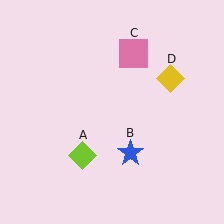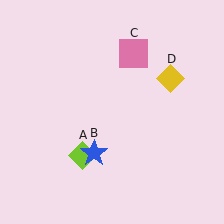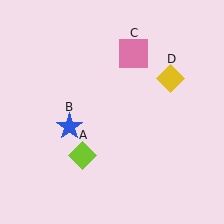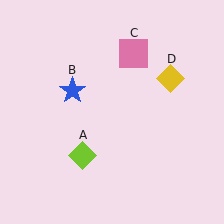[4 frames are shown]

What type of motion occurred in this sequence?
The blue star (object B) rotated clockwise around the center of the scene.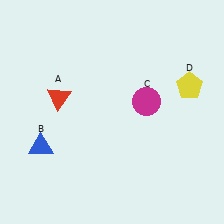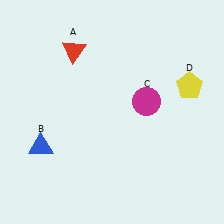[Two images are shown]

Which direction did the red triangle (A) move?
The red triangle (A) moved up.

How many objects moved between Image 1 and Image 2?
1 object moved between the two images.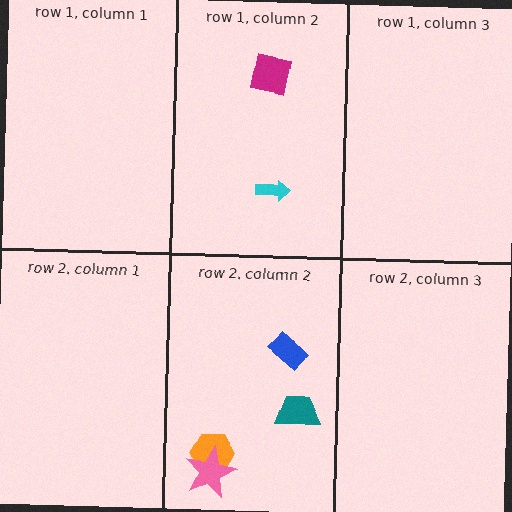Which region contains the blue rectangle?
The row 2, column 2 region.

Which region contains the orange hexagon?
The row 2, column 2 region.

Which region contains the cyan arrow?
The row 1, column 2 region.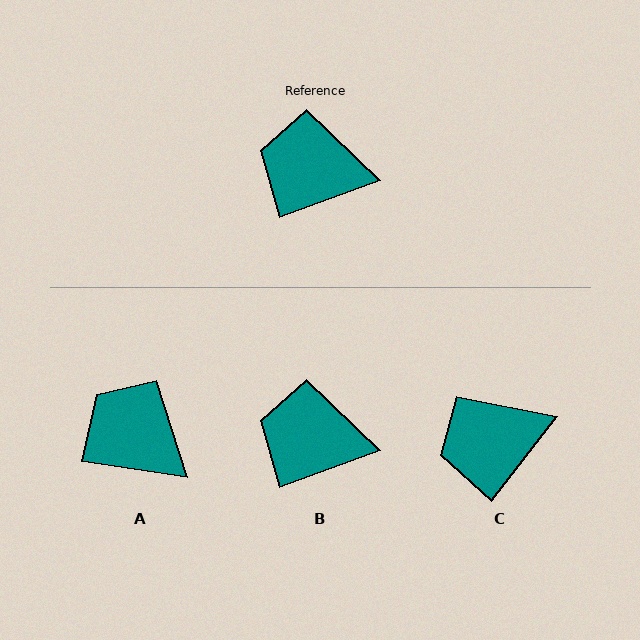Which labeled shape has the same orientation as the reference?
B.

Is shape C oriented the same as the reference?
No, it is off by about 33 degrees.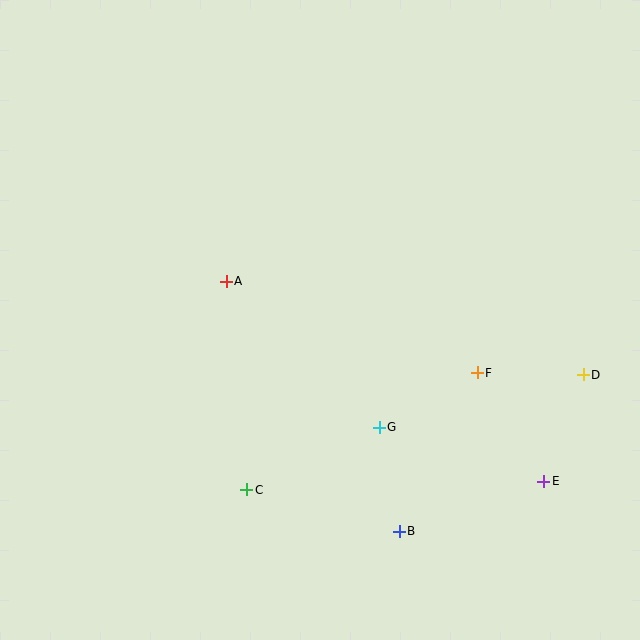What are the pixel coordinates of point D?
Point D is at (583, 375).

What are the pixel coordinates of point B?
Point B is at (399, 531).